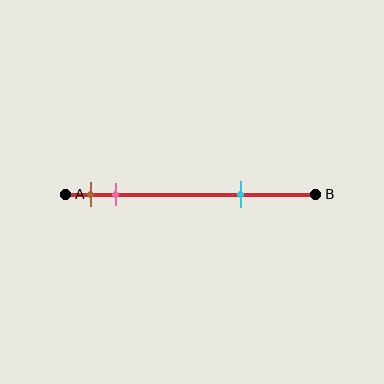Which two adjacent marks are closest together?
The brown and pink marks are the closest adjacent pair.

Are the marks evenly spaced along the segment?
No, the marks are not evenly spaced.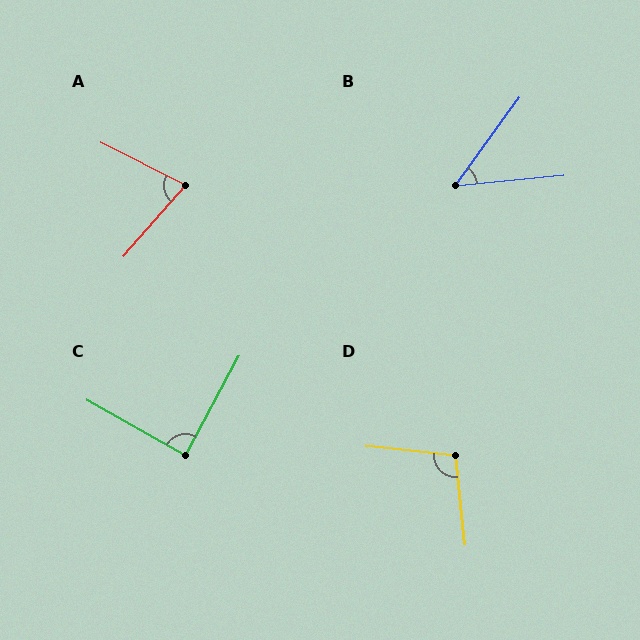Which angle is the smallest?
B, at approximately 49 degrees.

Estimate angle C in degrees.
Approximately 89 degrees.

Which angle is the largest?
D, at approximately 103 degrees.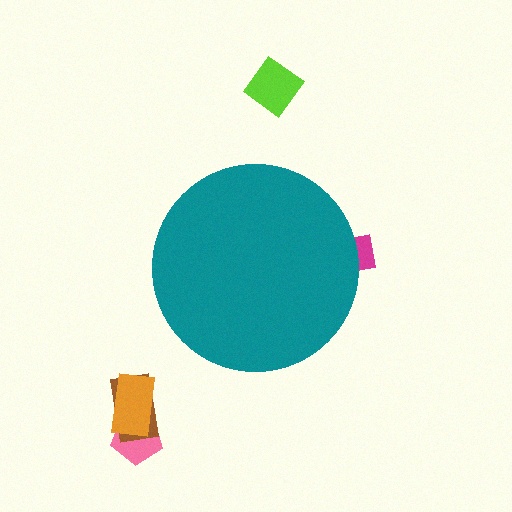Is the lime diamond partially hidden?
No, the lime diamond is fully visible.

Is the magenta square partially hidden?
Yes, the magenta square is partially hidden behind the teal circle.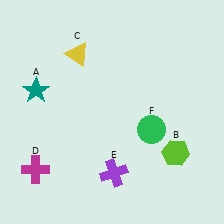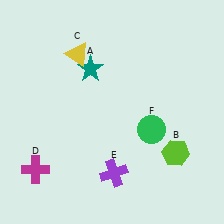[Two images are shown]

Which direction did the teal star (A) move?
The teal star (A) moved right.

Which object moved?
The teal star (A) moved right.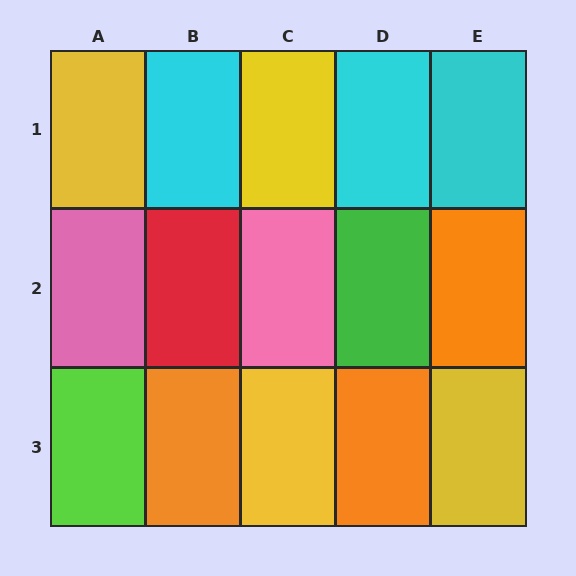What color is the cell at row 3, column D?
Orange.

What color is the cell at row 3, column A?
Lime.